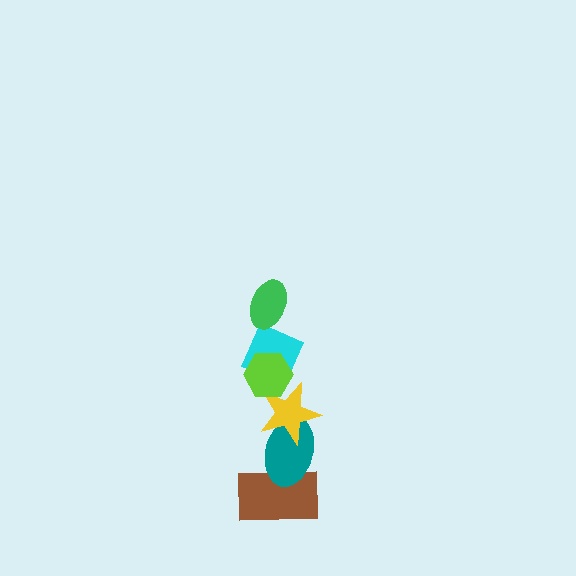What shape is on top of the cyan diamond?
The lime hexagon is on top of the cyan diamond.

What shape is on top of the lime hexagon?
The green ellipse is on top of the lime hexagon.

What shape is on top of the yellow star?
The cyan diamond is on top of the yellow star.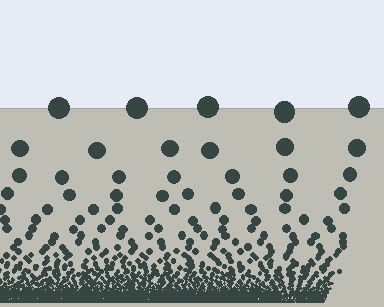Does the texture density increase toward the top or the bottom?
Density increases toward the bottom.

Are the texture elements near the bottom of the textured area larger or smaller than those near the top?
Smaller. The gradient is inverted — elements near the bottom are smaller and denser.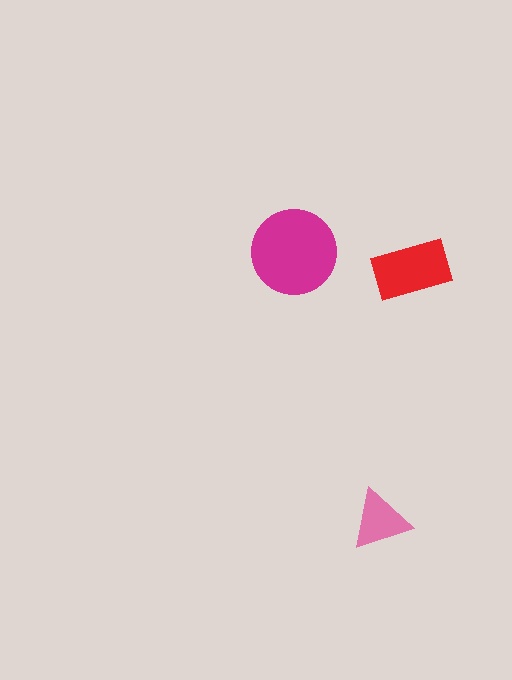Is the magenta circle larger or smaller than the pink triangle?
Larger.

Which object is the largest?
The magenta circle.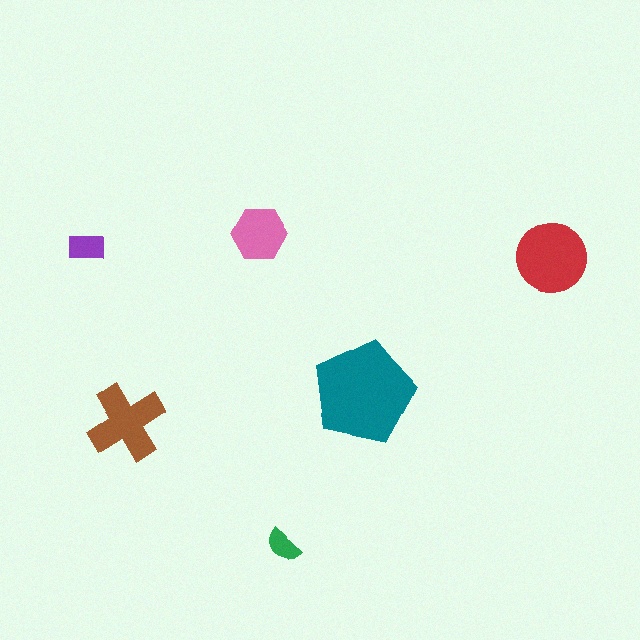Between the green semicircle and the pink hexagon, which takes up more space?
The pink hexagon.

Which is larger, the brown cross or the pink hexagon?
The brown cross.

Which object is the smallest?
The green semicircle.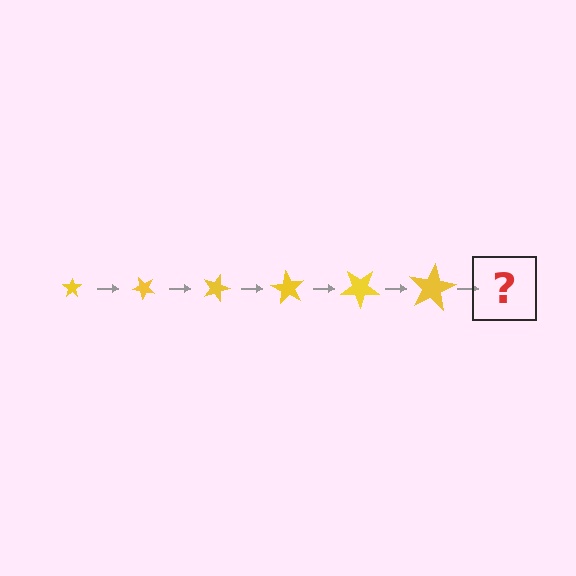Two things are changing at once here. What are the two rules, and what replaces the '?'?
The two rules are that the star grows larger each step and it rotates 45 degrees each step. The '?' should be a star, larger than the previous one and rotated 270 degrees from the start.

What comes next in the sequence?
The next element should be a star, larger than the previous one and rotated 270 degrees from the start.